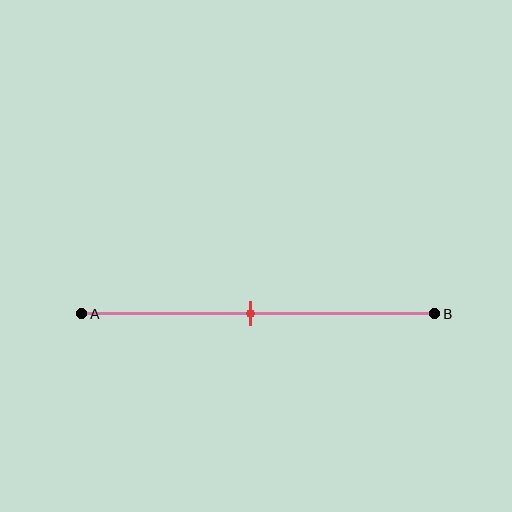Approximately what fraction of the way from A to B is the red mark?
The red mark is approximately 50% of the way from A to B.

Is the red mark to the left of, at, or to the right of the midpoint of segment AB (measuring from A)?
The red mark is approximately at the midpoint of segment AB.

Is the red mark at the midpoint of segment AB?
Yes, the mark is approximately at the midpoint.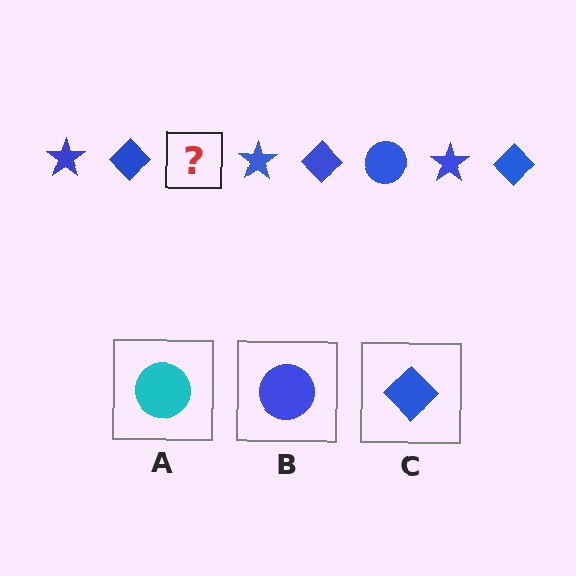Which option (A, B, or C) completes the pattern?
B.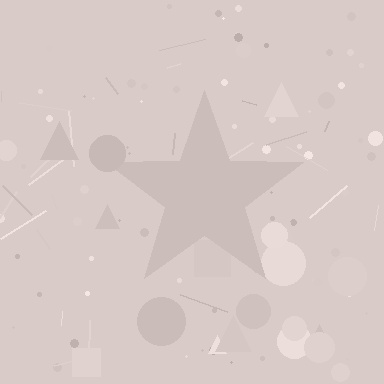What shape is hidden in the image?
A star is hidden in the image.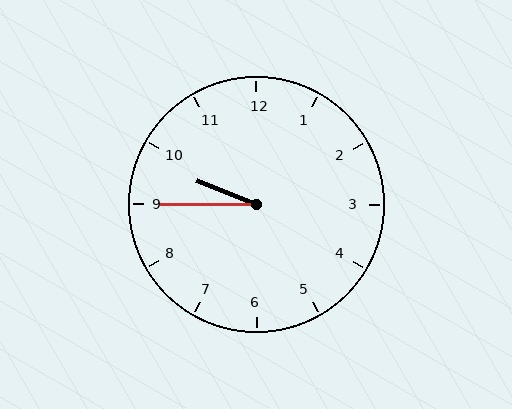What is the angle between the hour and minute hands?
Approximately 22 degrees.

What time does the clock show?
9:45.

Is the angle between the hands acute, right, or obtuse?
It is acute.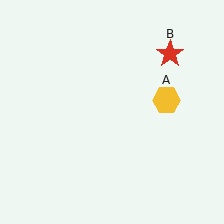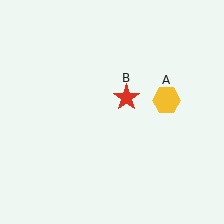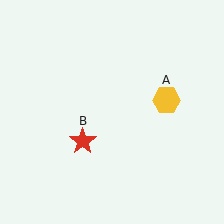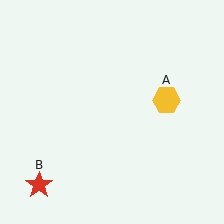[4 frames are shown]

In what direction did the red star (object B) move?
The red star (object B) moved down and to the left.